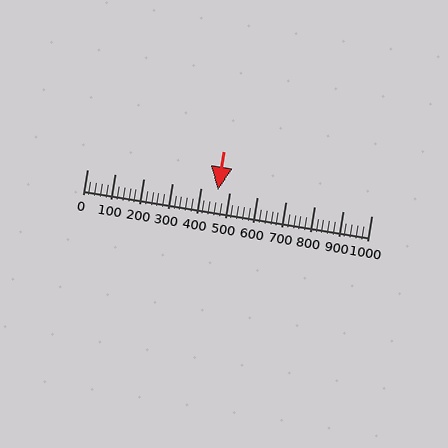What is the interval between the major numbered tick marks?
The major tick marks are spaced 100 units apart.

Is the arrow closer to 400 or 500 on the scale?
The arrow is closer to 500.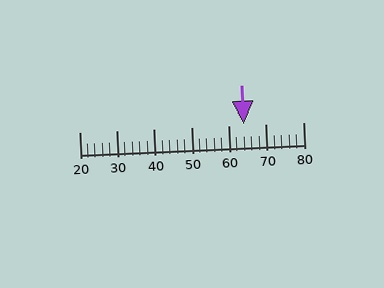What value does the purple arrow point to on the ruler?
The purple arrow points to approximately 64.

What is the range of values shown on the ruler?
The ruler shows values from 20 to 80.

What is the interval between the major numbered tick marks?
The major tick marks are spaced 10 units apart.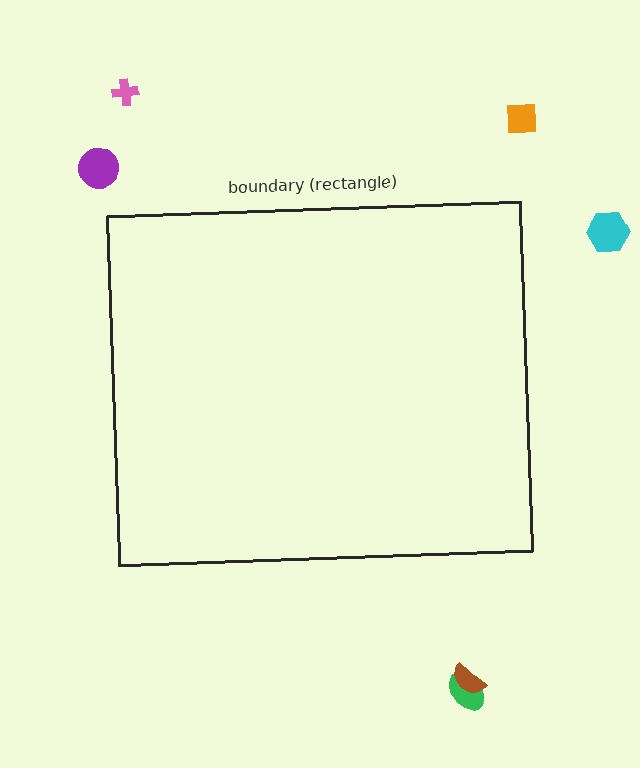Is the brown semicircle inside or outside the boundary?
Outside.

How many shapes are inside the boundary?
0 inside, 6 outside.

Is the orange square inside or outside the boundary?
Outside.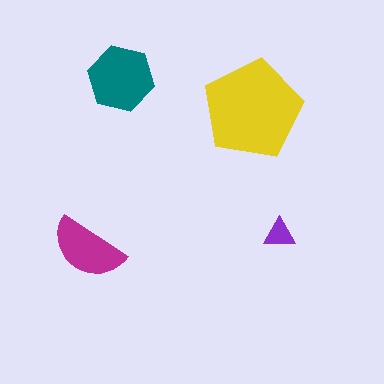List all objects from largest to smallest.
The yellow pentagon, the teal hexagon, the magenta semicircle, the purple triangle.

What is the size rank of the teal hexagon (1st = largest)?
2nd.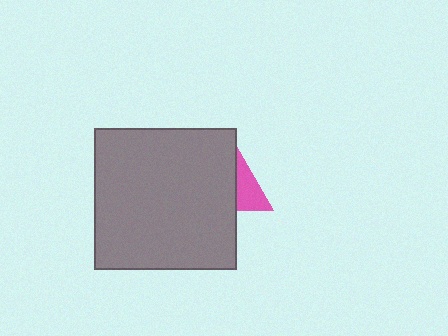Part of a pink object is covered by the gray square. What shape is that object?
It is a triangle.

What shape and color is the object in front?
The object in front is a gray square.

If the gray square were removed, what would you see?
You would see the complete pink triangle.